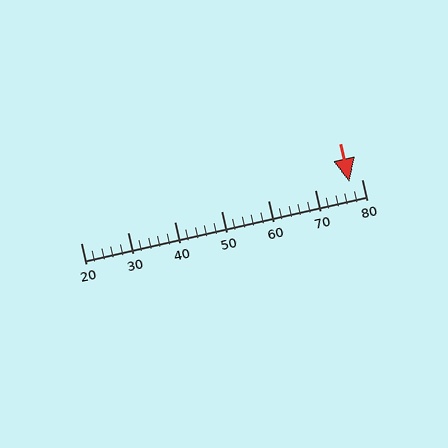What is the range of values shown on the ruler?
The ruler shows values from 20 to 80.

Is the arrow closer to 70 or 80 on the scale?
The arrow is closer to 80.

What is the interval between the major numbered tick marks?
The major tick marks are spaced 10 units apart.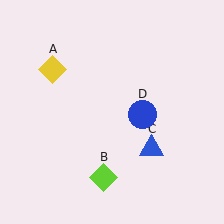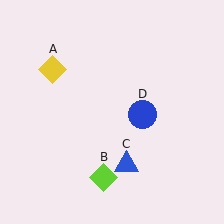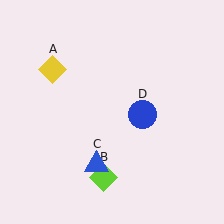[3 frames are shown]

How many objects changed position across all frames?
1 object changed position: blue triangle (object C).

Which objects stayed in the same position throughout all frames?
Yellow diamond (object A) and lime diamond (object B) and blue circle (object D) remained stationary.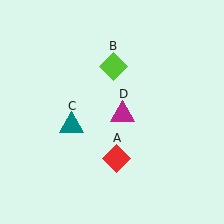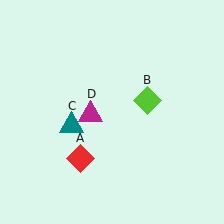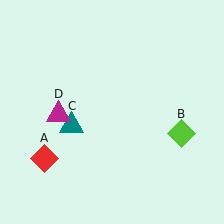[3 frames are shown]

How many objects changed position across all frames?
3 objects changed position: red diamond (object A), lime diamond (object B), magenta triangle (object D).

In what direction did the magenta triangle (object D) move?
The magenta triangle (object D) moved left.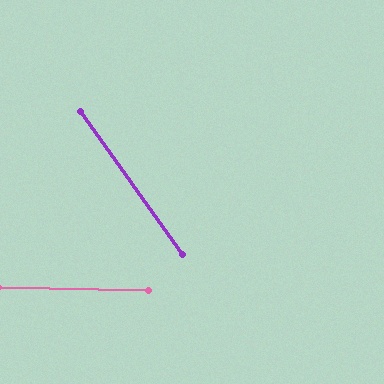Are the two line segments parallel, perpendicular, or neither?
Neither parallel nor perpendicular — they differ by about 53°.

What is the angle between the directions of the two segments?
Approximately 53 degrees.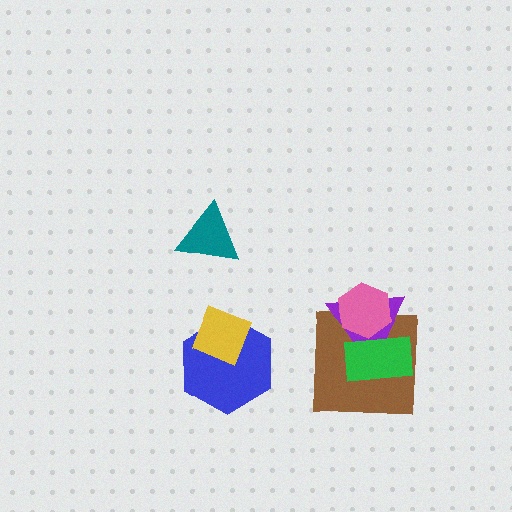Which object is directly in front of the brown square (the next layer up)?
The purple triangle is directly in front of the brown square.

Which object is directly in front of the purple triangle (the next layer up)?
The pink hexagon is directly in front of the purple triangle.